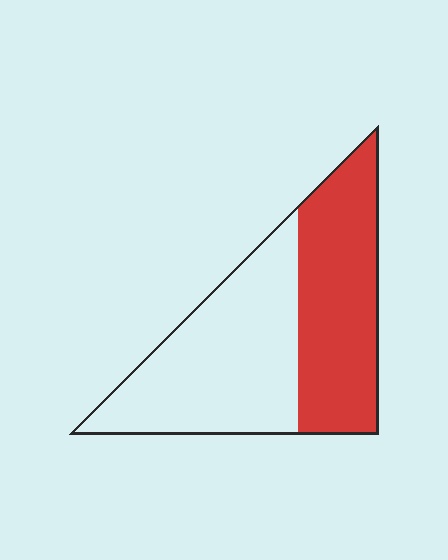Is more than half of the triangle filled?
No.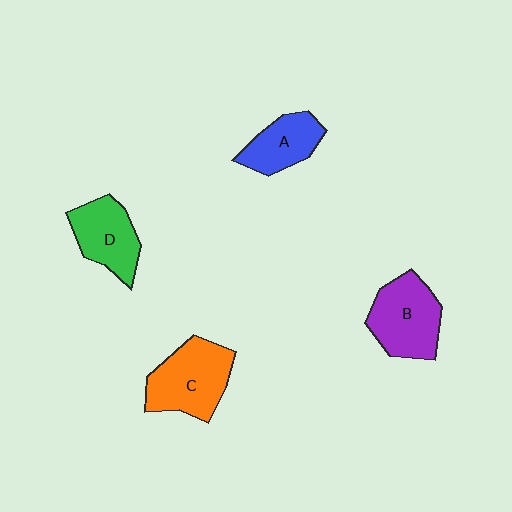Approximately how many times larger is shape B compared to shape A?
Approximately 1.4 times.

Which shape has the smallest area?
Shape A (blue).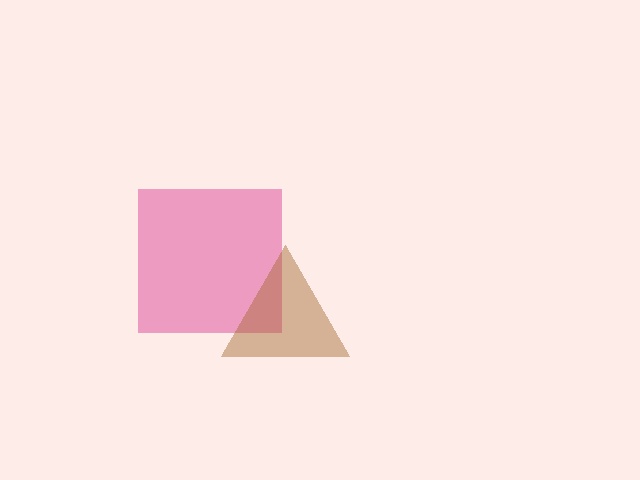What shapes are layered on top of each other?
The layered shapes are: a pink square, a brown triangle.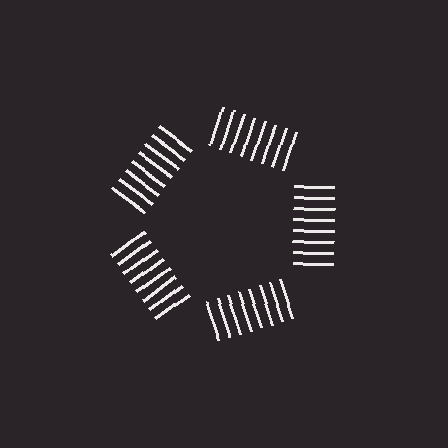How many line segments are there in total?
40 — 8 along each of the 5 edges.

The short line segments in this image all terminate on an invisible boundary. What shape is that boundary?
An illusory pentagon — the line segments terminate on its edges but no continuous stroke is drawn.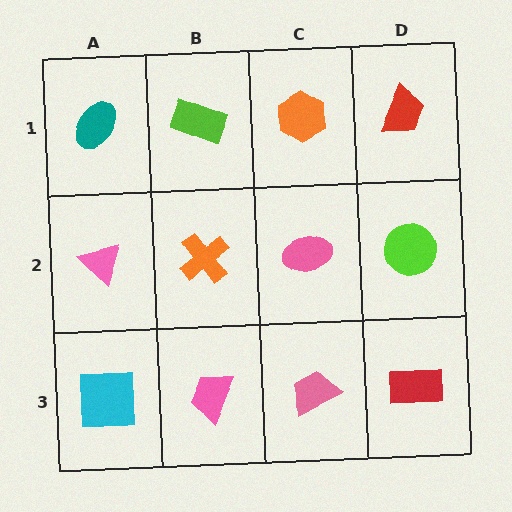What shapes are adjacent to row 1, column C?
A pink ellipse (row 2, column C), a lime rectangle (row 1, column B), a red trapezoid (row 1, column D).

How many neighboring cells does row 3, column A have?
2.